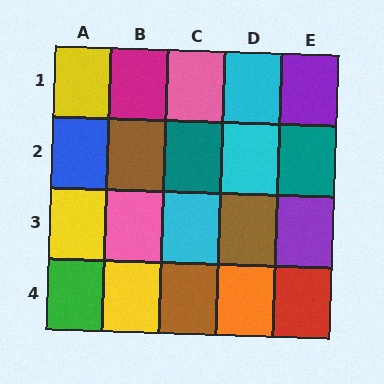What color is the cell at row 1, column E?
Purple.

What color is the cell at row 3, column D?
Brown.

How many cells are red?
1 cell is red.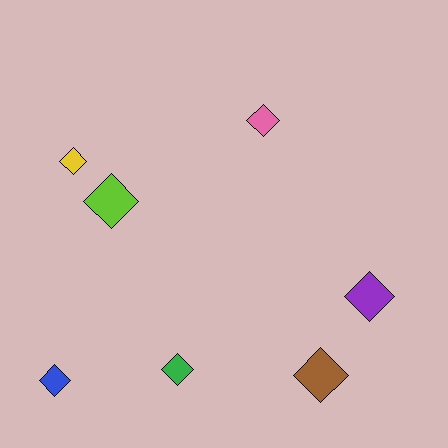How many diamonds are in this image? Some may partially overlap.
There are 7 diamonds.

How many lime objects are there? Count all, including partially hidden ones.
There is 1 lime object.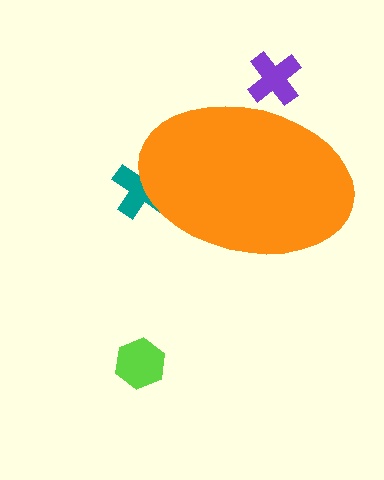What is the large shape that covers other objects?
An orange ellipse.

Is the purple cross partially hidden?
Yes, the purple cross is partially hidden behind the orange ellipse.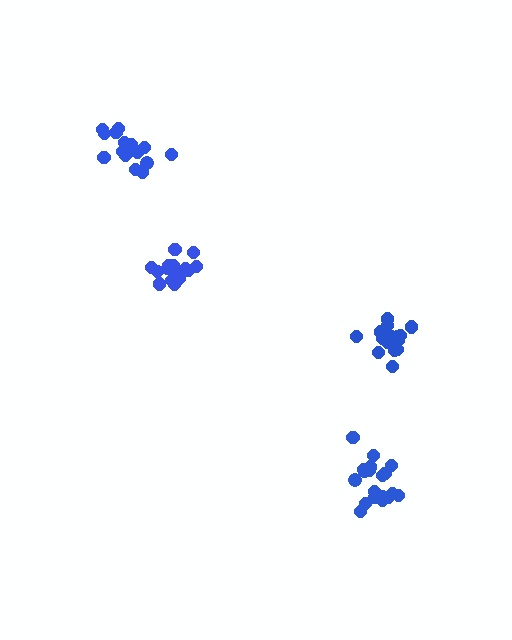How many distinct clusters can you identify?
There are 4 distinct clusters.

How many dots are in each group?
Group 1: 17 dots, Group 2: 15 dots, Group 3: 19 dots, Group 4: 16 dots (67 total).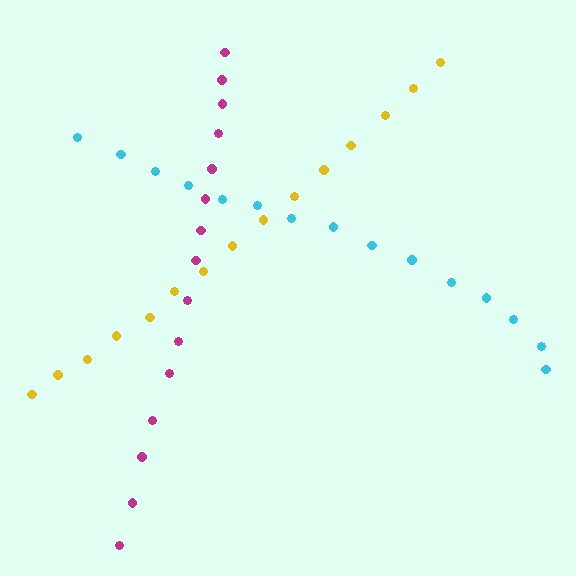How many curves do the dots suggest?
There are 3 distinct paths.